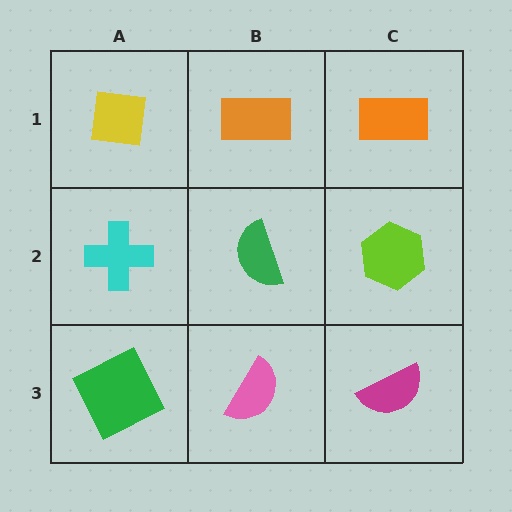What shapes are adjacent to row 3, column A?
A cyan cross (row 2, column A), a pink semicircle (row 3, column B).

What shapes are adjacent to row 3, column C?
A lime hexagon (row 2, column C), a pink semicircle (row 3, column B).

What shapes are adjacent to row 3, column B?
A green semicircle (row 2, column B), a green square (row 3, column A), a magenta semicircle (row 3, column C).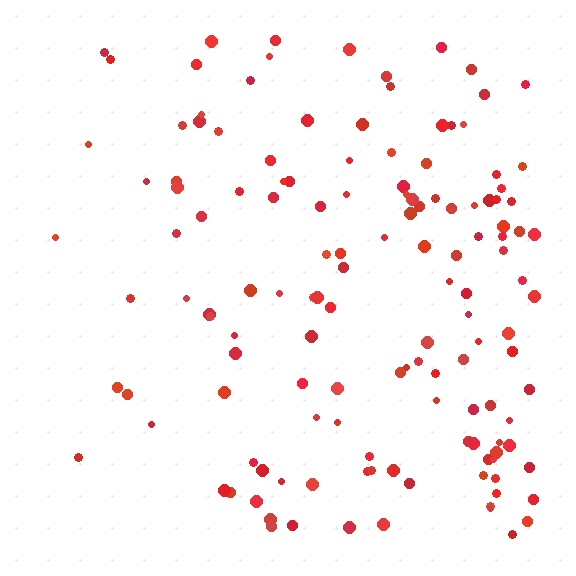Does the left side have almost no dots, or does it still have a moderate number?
Still a moderate number, just noticeably fewer than the right.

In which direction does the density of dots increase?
From left to right, with the right side densest.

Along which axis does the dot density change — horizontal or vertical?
Horizontal.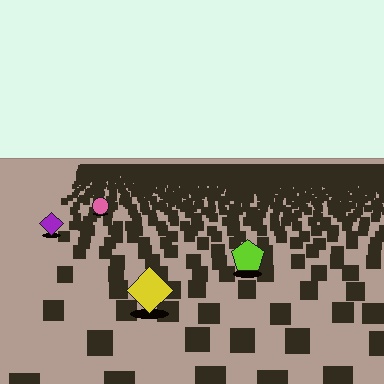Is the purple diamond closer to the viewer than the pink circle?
Yes. The purple diamond is closer — you can tell from the texture gradient: the ground texture is coarser near it.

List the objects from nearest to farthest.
From nearest to farthest: the yellow diamond, the lime pentagon, the purple diamond, the pink circle.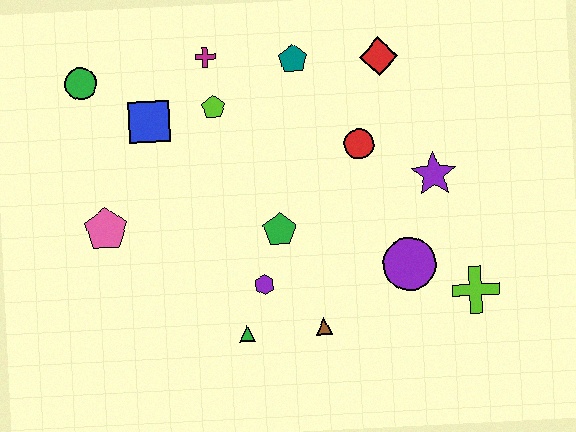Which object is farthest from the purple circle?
The green circle is farthest from the purple circle.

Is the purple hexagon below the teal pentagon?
Yes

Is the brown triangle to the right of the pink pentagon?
Yes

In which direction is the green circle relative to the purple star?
The green circle is to the left of the purple star.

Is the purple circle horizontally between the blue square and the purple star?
Yes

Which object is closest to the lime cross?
The purple circle is closest to the lime cross.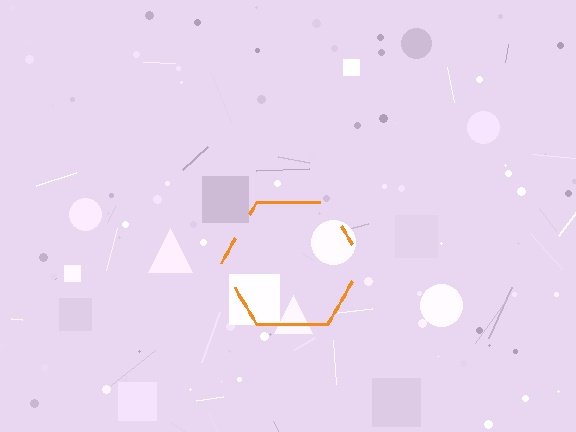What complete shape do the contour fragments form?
The contour fragments form a hexagon.